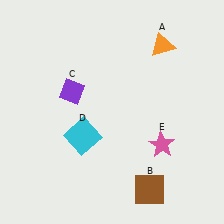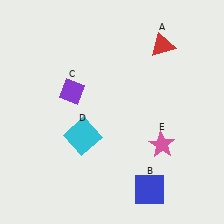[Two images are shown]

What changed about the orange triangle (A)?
In Image 1, A is orange. In Image 2, it changed to red.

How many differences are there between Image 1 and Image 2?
There are 2 differences between the two images.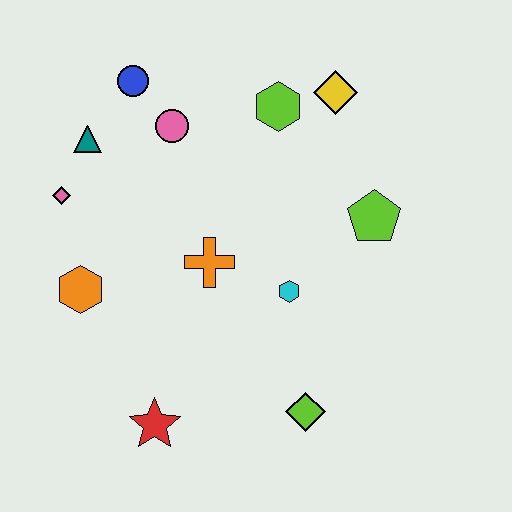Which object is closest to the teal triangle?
The pink diamond is closest to the teal triangle.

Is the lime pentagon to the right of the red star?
Yes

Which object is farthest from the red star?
The yellow diamond is farthest from the red star.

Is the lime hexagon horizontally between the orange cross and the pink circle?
No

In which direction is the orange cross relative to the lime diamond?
The orange cross is above the lime diamond.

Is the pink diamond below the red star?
No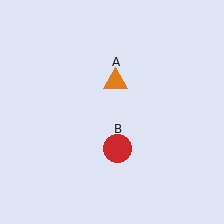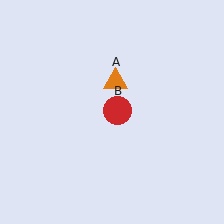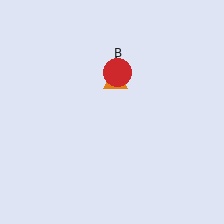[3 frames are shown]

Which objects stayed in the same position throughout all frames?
Orange triangle (object A) remained stationary.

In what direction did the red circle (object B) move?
The red circle (object B) moved up.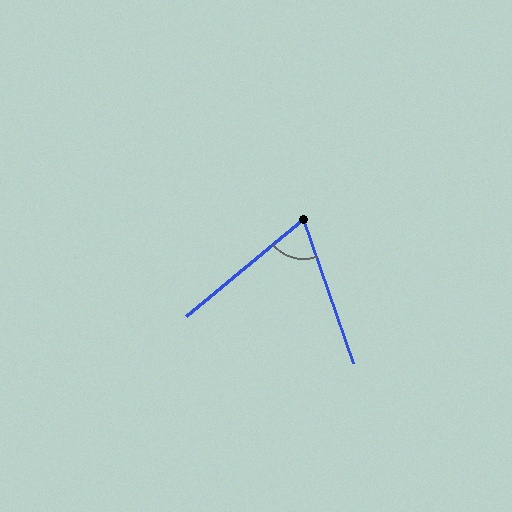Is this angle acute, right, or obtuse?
It is acute.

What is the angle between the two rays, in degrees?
Approximately 69 degrees.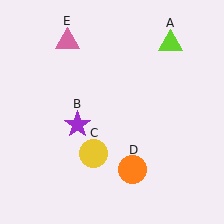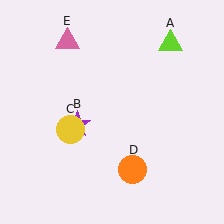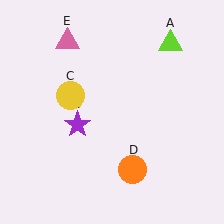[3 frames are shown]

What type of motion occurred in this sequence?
The yellow circle (object C) rotated clockwise around the center of the scene.